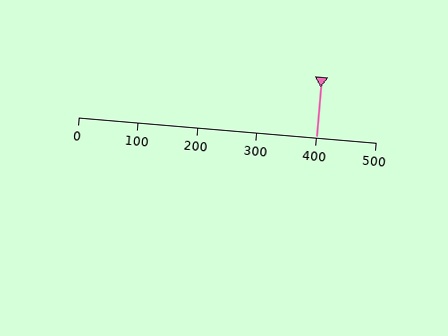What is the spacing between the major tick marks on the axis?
The major ticks are spaced 100 apart.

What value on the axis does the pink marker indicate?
The marker indicates approximately 400.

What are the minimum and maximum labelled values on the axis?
The axis runs from 0 to 500.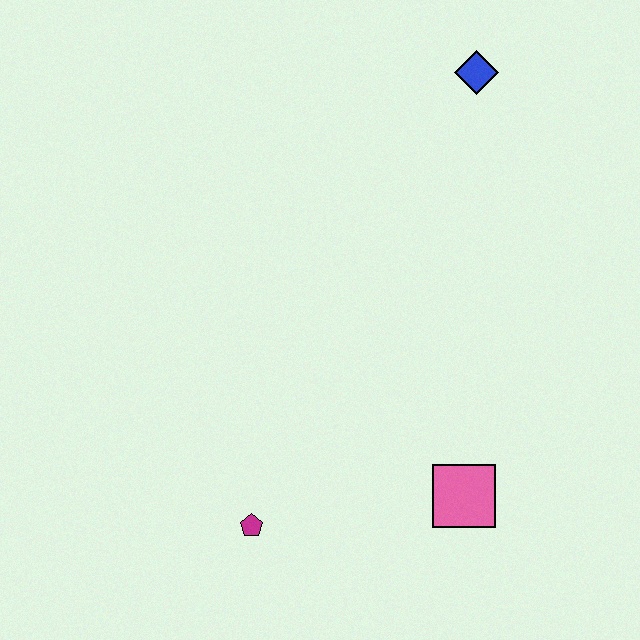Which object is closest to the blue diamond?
The pink square is closest to the blue diamond.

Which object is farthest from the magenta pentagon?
The blue diamond is farthest from the magenta pentagon.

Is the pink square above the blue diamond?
No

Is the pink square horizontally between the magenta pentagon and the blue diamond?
Yes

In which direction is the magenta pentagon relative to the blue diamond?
The magenta pentagon is below the blue diamond.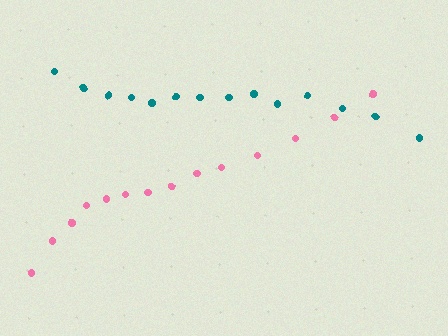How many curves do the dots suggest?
There are 2 distinct paths.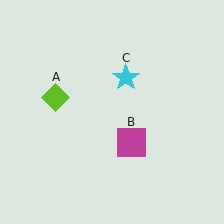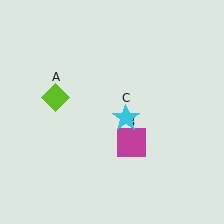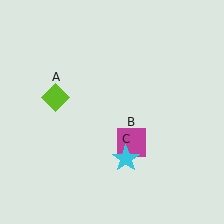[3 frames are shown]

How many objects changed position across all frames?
1 object changed position: cyan star (object C).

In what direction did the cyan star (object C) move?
The cyan star (object C) moved down.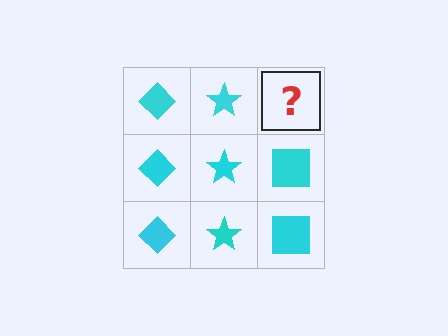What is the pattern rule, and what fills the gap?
The rule is that each column has a consistent shape. The gap should be filled with a cyan square.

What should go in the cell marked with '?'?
The missing cell should contain a cyan square.